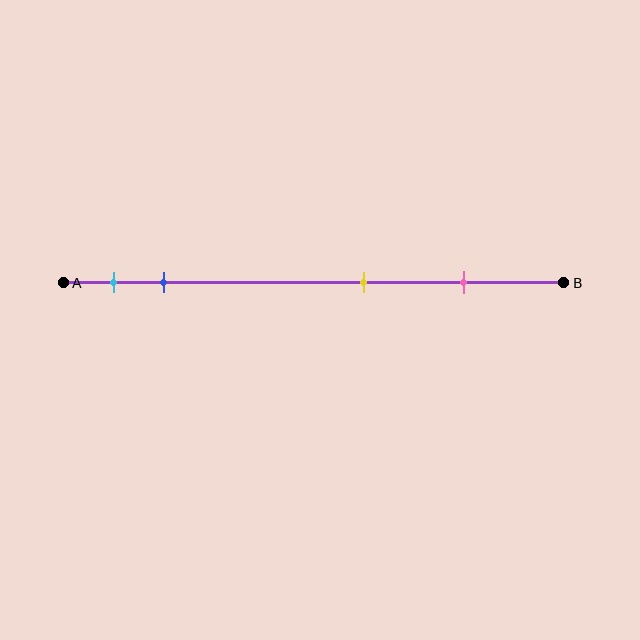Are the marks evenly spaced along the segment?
No, the marks are not evenly spaced.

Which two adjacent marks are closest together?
The cyan and blue marks are the closest adjacent pair.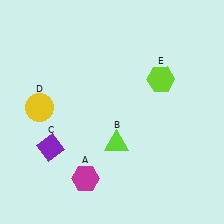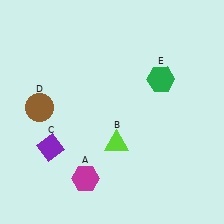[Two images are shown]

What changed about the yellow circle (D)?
In Image 1, D is yellow. In Image 2, it changed to brown.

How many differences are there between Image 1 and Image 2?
There are 2 differences between the two images.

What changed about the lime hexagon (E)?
In Image 1, E is lime. In Image 2, it changed to green.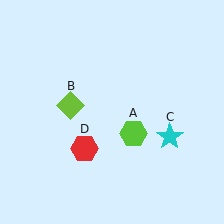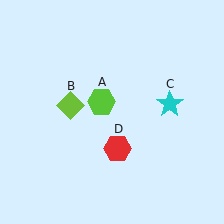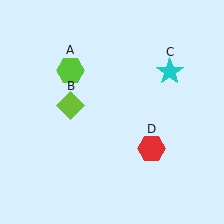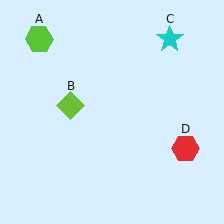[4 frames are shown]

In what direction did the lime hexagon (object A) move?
The lime hexagon (object A) moved up and to the left.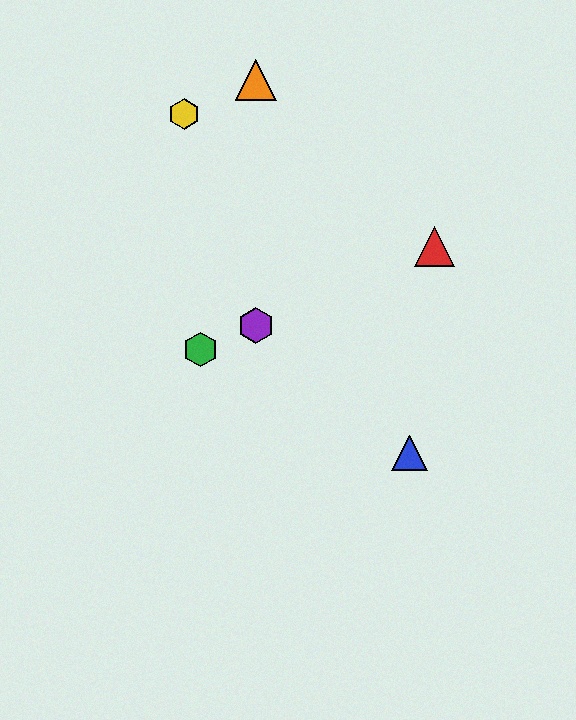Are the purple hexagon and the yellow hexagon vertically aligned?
No, the purple hexagon is at x≈256 and the yellow hexagon is at x≈184.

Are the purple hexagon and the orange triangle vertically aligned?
Yes, both are at x≈256.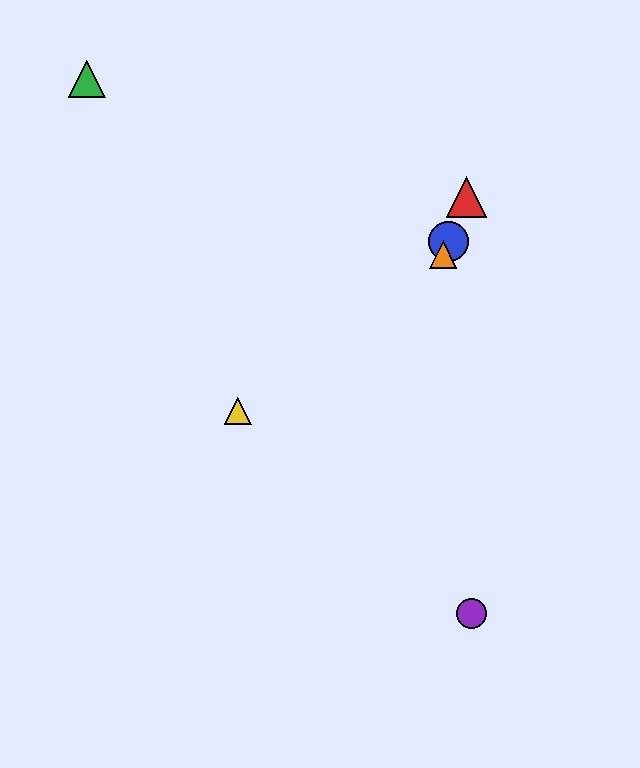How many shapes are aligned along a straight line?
3 shapes (the red triangle, the blue circle, the orange triangle) are aligned along a straight line.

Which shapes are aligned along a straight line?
The red triangle, the blue circle, the orange triangle are aligned along a straight line.